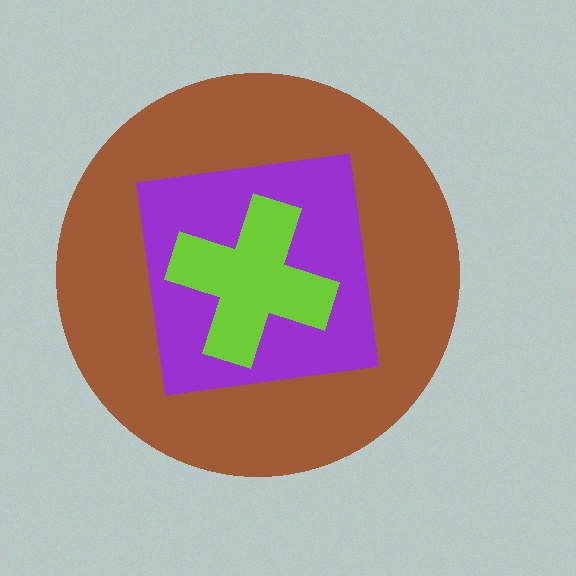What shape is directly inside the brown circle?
The purple square.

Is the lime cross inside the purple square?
Yes.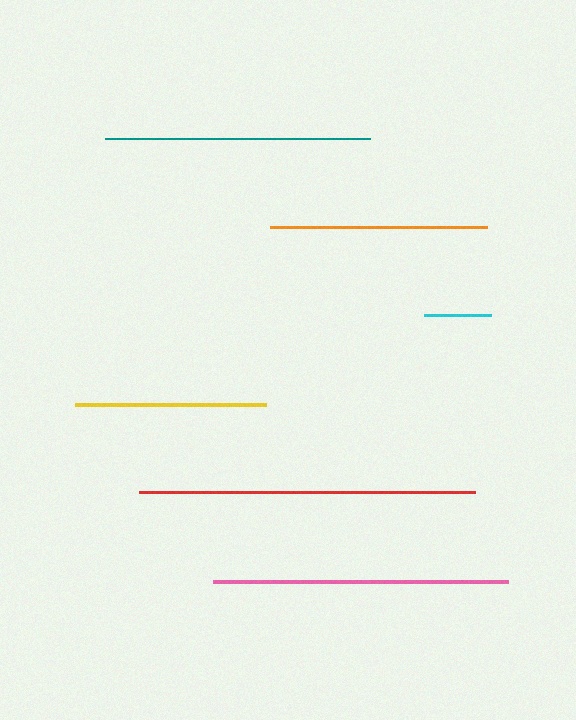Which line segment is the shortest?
The cyan line is the shortest at approximately 66 pixels.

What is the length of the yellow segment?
The yellow segment is approximately 192 pixels long.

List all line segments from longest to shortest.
From longest to shortest: red, pink, teal, orange, yellow, cyan.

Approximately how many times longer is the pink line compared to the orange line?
The pink line is approximately 1.4 times the length of the orange line.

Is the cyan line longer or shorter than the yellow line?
The yellow line is longer than the cyan line.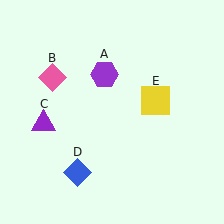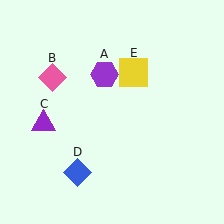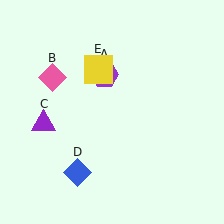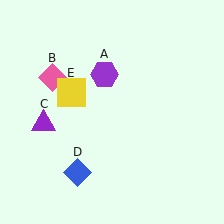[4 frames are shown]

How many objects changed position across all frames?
1 object changed position: yellow square (object E).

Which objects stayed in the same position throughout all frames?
Purple hexagon (object A) and pink diamond (object B) and purple triangle (object C) and blue diamond (object D) remained stationary.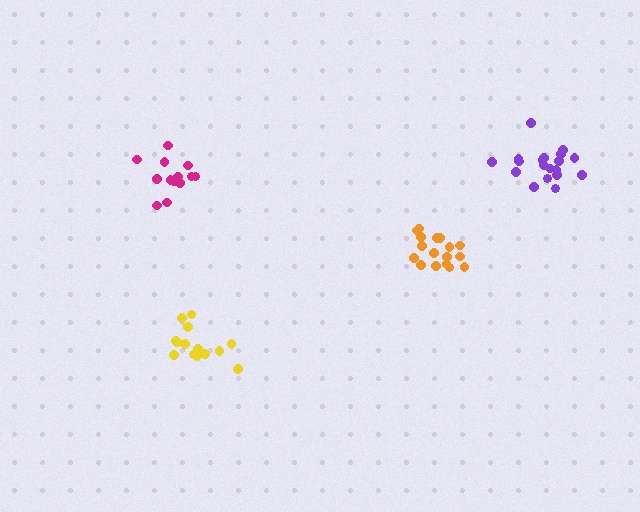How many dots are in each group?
Group 1: 13 dots, Group 2: 14 dots, Group 3: 18 dots, Group 4: 19 dots (64 total).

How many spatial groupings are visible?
There are 4 spatial groupings.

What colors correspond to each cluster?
The clusters are colored: magenta, yellow, orange, purple.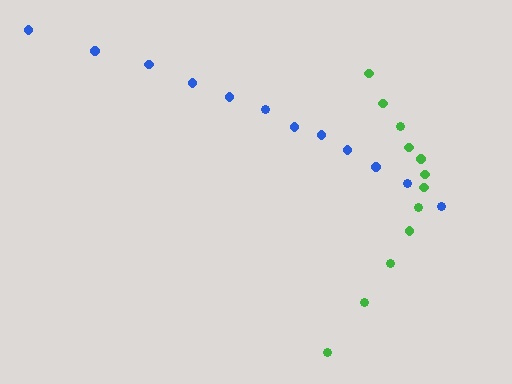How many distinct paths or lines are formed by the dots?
There are 2 distinct paths.